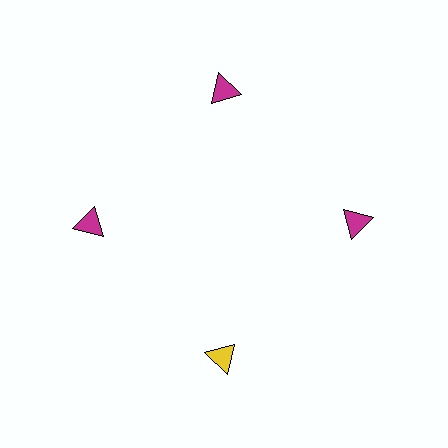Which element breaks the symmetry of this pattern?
The yellow triangle at roughly the 6 o'clock position breaks the symmetry. All other shapes are magenta triangles.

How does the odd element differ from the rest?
It has a different color: yellow instead of magenta.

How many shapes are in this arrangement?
There are 4 shapes arranged in a ring pattern.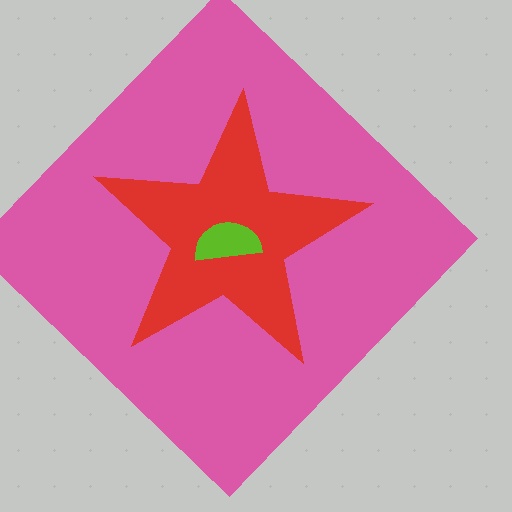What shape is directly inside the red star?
The lime semicircle.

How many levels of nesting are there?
3.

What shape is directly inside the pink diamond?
The red star.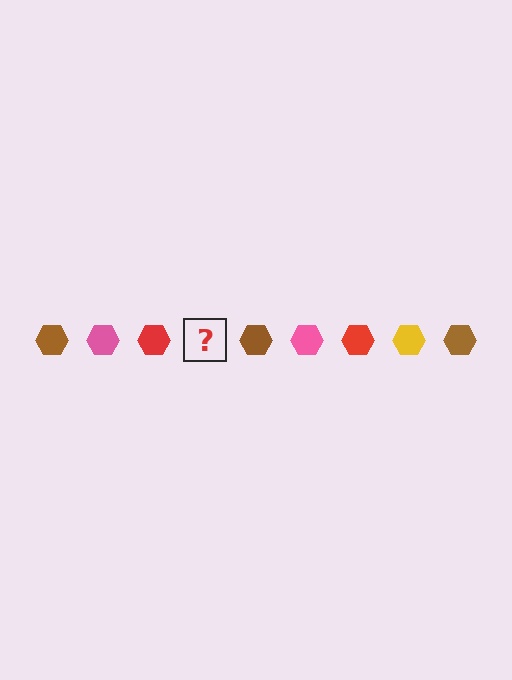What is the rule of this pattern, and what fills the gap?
The rule is that the pattern cycles through brown, pink, red, yellow hexagons. The gap should be filled with a yellow hexagon.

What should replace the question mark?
The question mark should be replaced with a yellow hexagon.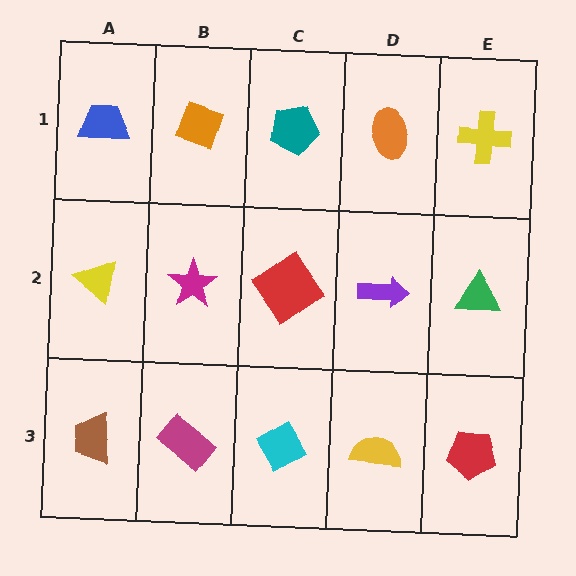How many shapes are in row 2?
5 shapes.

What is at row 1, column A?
A blue trapezoid.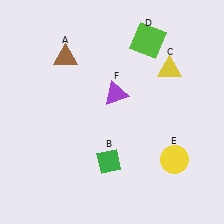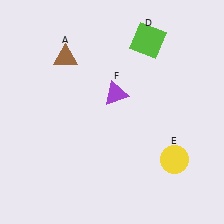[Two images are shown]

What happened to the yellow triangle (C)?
The yellow triangle (C) was removed in Image 2. It was in the top-right area of Image 1.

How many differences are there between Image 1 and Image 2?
There are 2 differences between the two images.